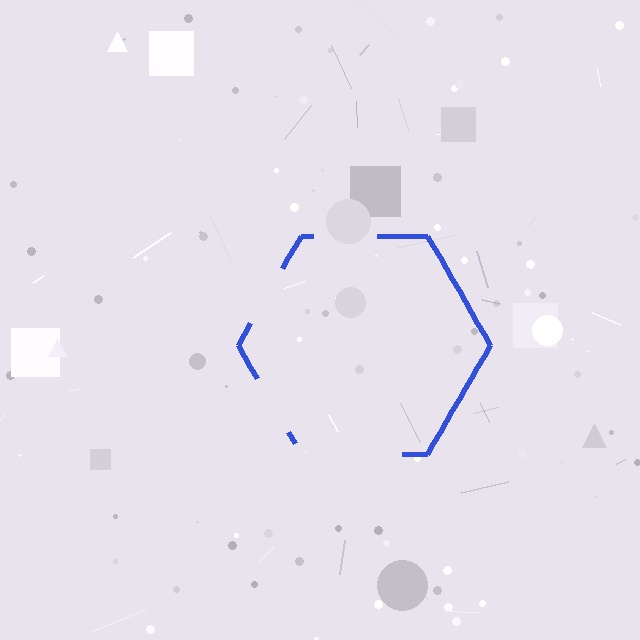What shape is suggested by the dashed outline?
The dashed outline suggests a hexagon.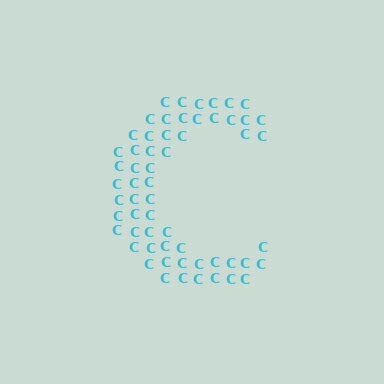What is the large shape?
The large shape is the letter C.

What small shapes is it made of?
It is made of small letter C's.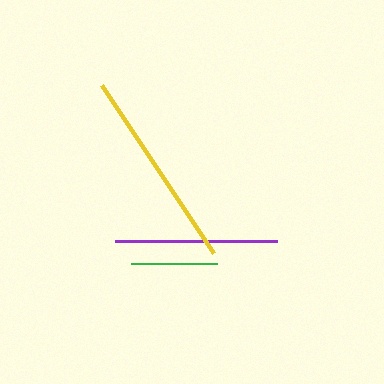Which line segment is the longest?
The yellow line is the longest at approximately 201 pixels.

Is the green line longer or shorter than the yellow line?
The yellow line is longer than the green line.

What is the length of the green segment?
The green segment is approximately 86 pixels long.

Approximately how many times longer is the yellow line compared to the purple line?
The yellow line is approximately 1.2 times the length of the purple line.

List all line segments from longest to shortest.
From longest to shortest: yellow, purple, green.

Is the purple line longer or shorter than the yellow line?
The yellow line is longer than the purple line.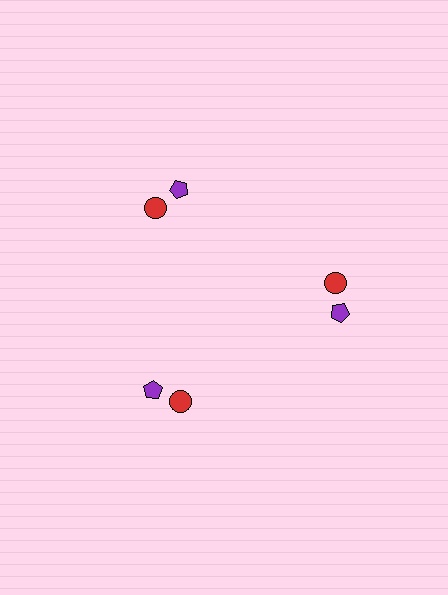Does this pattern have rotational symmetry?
Yes, this pattern has 3-fold rotational symmetry. It looks the same after rotating 120 degrees around the center.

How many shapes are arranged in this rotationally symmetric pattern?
There are 6 shapes, arranged in 3 groups of 2.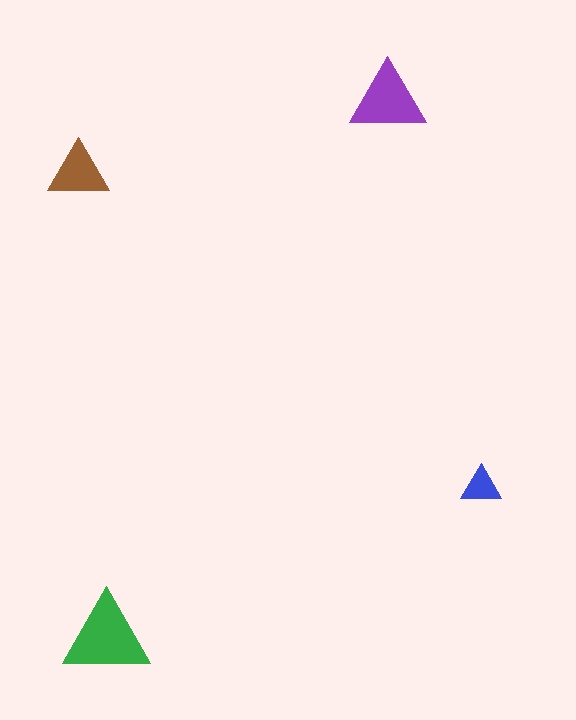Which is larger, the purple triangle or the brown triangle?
The purple one.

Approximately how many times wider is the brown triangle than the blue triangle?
About 1.5 times wider.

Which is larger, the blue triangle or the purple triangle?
The purple one.